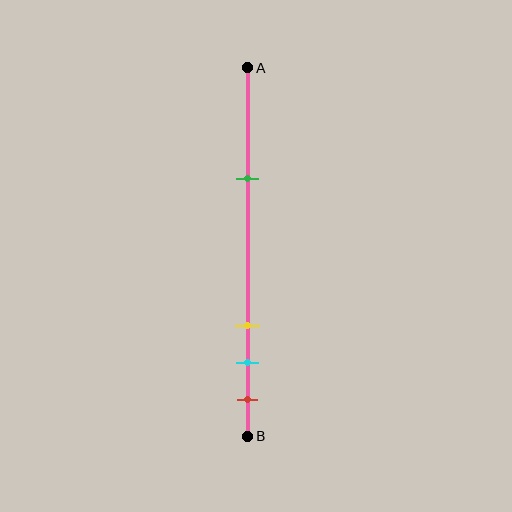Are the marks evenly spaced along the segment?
No, the marks are not evenly spaced.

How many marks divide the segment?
There are 4 marks dividing the segment.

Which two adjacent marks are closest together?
The cyan and red marks are the closest adjacent pair.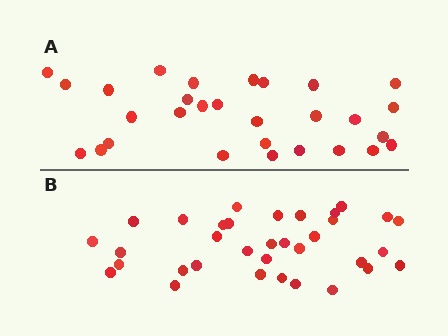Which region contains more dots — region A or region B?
Region B (the bottom region) has more dots.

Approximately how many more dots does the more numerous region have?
Region B has about 5 more dots than region A.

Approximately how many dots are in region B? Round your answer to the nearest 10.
About 30 dots. (The exact count is 34, which rounds to 30.)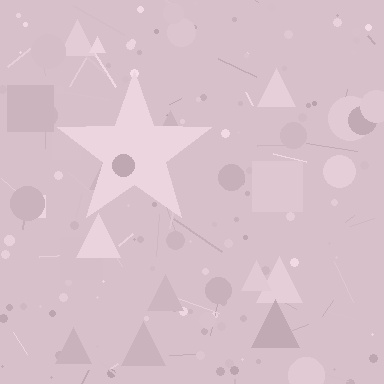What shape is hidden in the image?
A star is hidden in the image.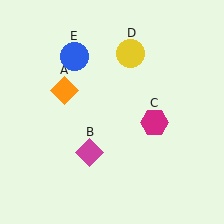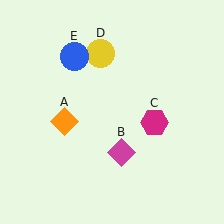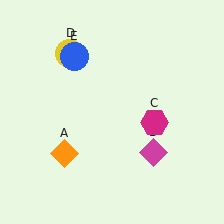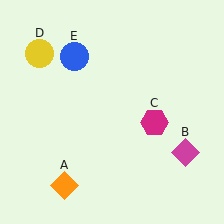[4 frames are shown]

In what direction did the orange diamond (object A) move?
The orange diamond (object A) moved down.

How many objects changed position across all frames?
3 objects changed position: orange diamond (object A), magenta diamond (object B), yellow circle (object D).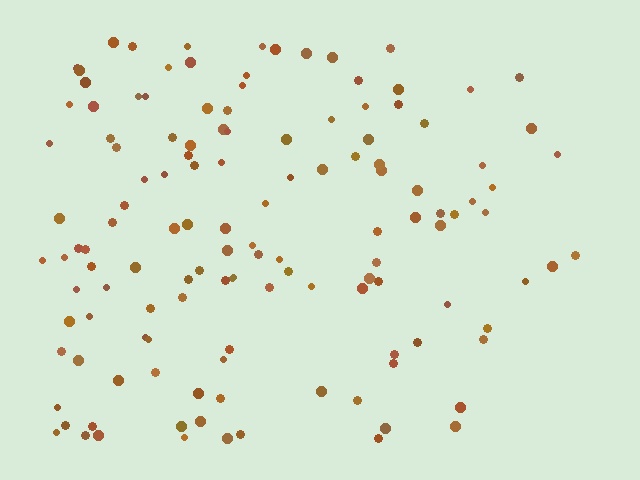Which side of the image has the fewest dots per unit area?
The right.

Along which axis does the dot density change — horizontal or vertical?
Horizontal.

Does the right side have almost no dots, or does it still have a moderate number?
Still a moderate number, just noticeably fewer than the left.